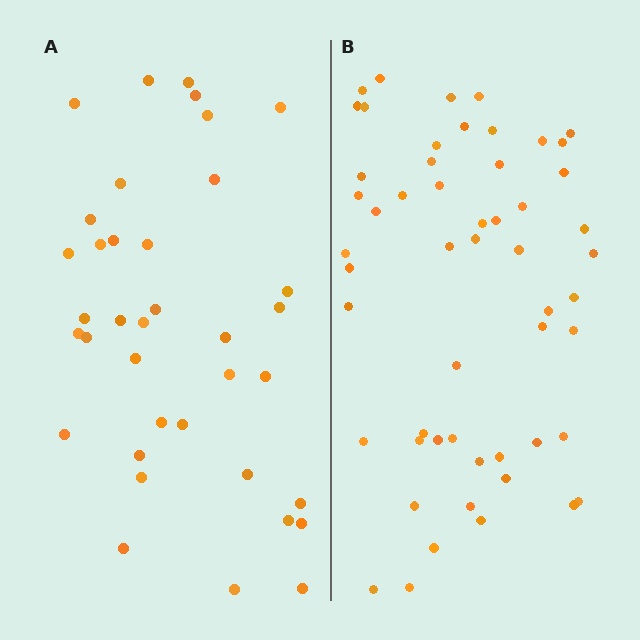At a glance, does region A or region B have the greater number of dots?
Region B (the right region) has more dots.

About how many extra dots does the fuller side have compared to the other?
Region B has approximately 15 more dots than region A.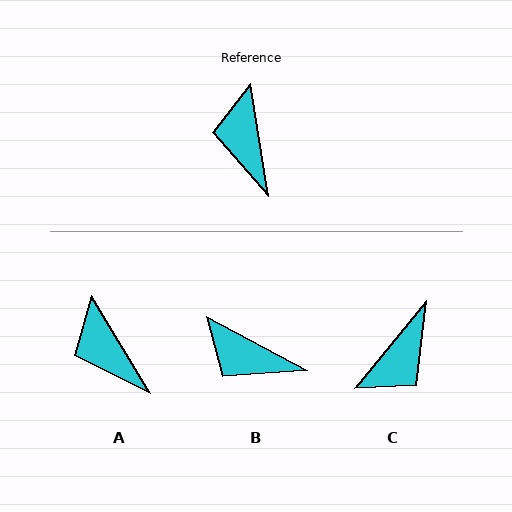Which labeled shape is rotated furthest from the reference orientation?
C, about 132 degrees away.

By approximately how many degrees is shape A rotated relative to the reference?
Approximately 22 degrees counter-clockwise.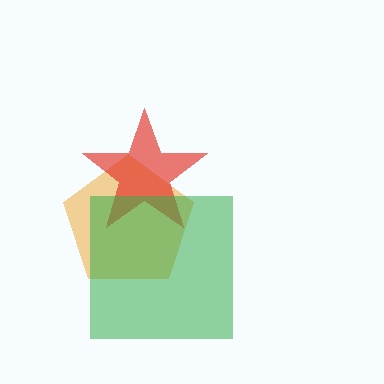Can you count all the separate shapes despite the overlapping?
Yes, there are 3 separate shapes.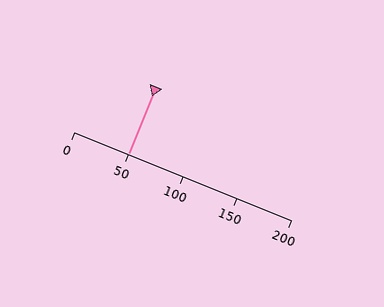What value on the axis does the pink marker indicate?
The marker indicates approximately 50.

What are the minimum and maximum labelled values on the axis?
The axis runs from 0 to 200.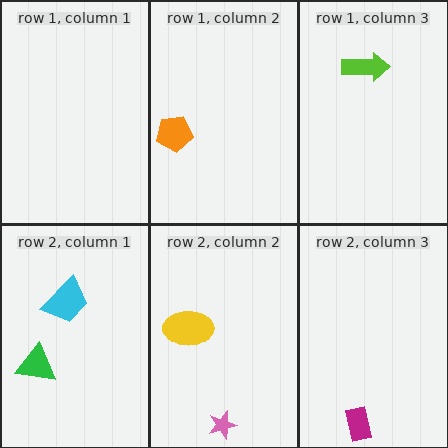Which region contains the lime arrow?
The row 1, column 3 region.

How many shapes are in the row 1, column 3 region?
1.